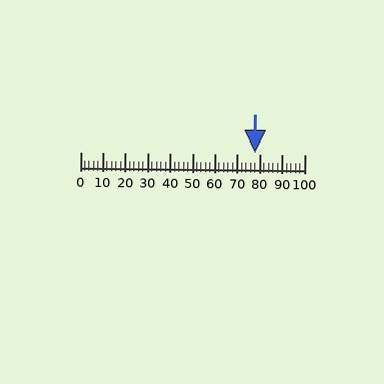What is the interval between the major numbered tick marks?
The major tick marks are spaced 10 units apart.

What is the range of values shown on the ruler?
The ruler shows values from 0 to 100.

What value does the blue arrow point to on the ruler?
The blue arrow points to approximately 78.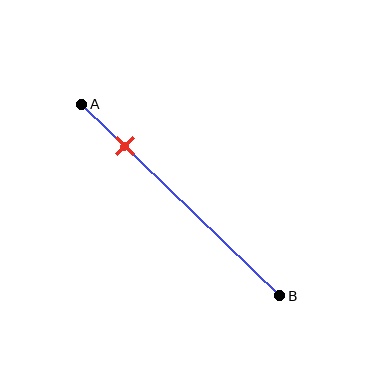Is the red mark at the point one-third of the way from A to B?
No, the mark is at about 20% from A, not at the 33% one-third point.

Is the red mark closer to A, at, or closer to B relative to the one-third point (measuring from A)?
The red mark is closer to point A than the one-third point of segment AB.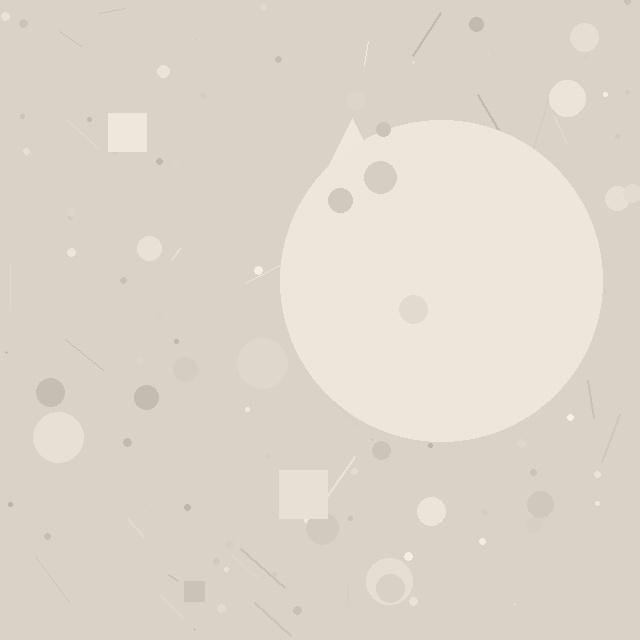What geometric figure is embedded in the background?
A circle is embedded in the background.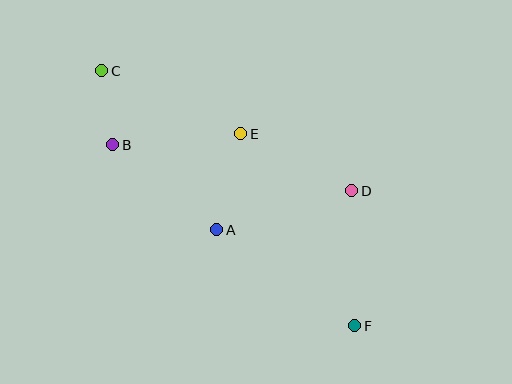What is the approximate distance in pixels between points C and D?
The distance between C and D is approximately 278 pixels.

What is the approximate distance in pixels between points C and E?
The distance between C and E is approximately 153 pixels.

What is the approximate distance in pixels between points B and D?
The distance between B and D is approximately 244 pixels.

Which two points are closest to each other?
Points B and C are closest to each other.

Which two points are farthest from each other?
Points C and F are farthest from each other.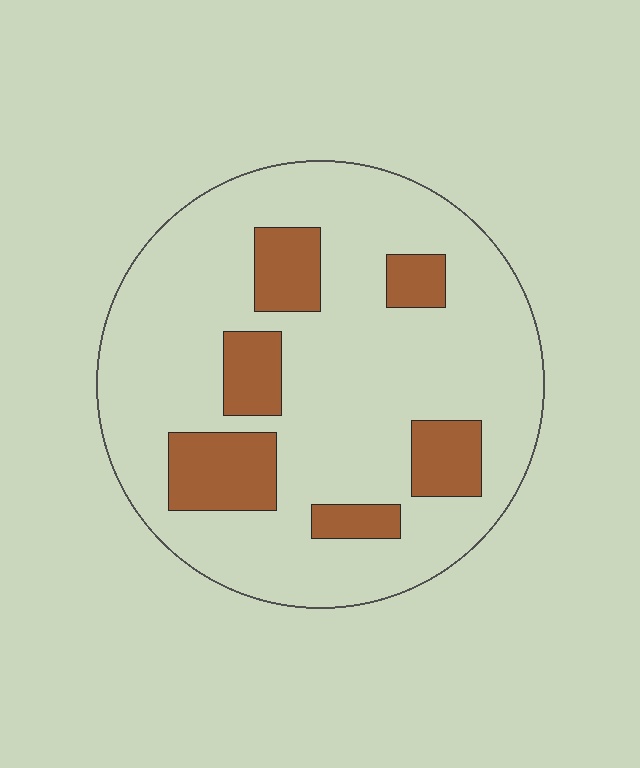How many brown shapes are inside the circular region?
6.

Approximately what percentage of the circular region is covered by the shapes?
Approximately 20%.